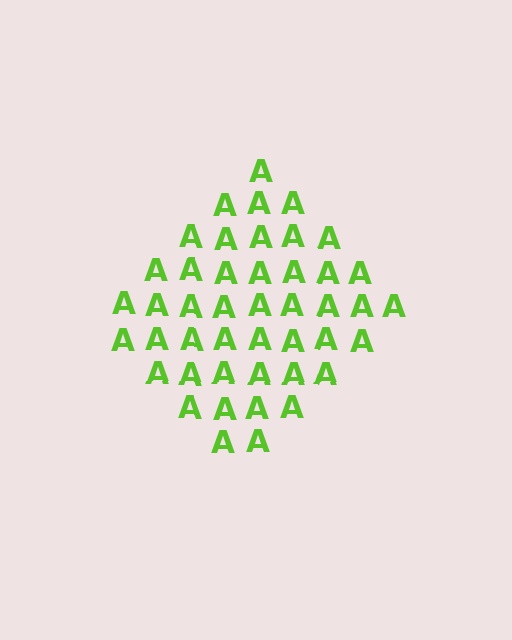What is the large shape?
The large shape is a diamond.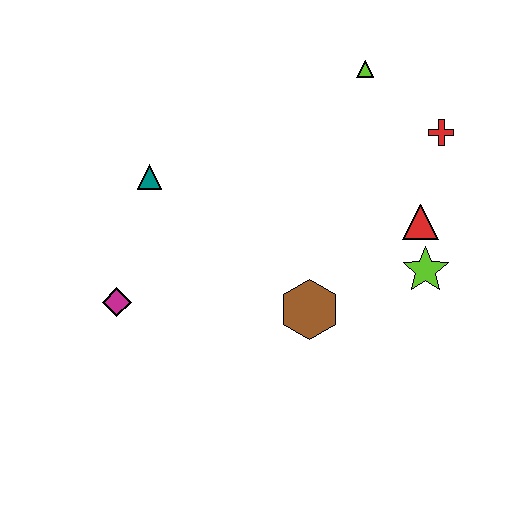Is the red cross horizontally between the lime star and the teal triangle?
No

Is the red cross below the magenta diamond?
No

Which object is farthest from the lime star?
The magenta diamond is farthest from the lime star.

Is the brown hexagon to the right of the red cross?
No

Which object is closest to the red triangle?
The lime star is closest to the red triangle.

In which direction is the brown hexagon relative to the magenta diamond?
The brown hexagon is to the right of the magenta diamond.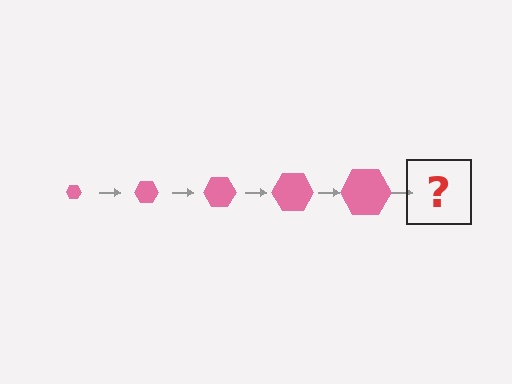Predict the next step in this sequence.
The next step is a pink hexagon, larger than the previous one.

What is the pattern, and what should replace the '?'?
The pattern is that the hexagon gets progressively larger each step. The '?' should be a pink hexagon, larger than the previous one.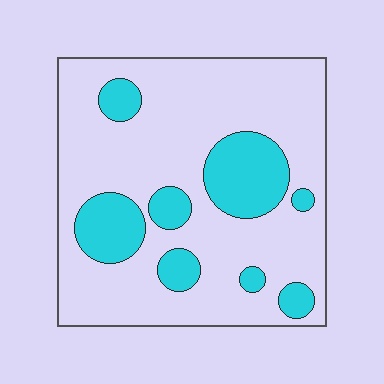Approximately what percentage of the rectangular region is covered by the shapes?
Approximately 25%.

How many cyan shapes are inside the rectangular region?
8.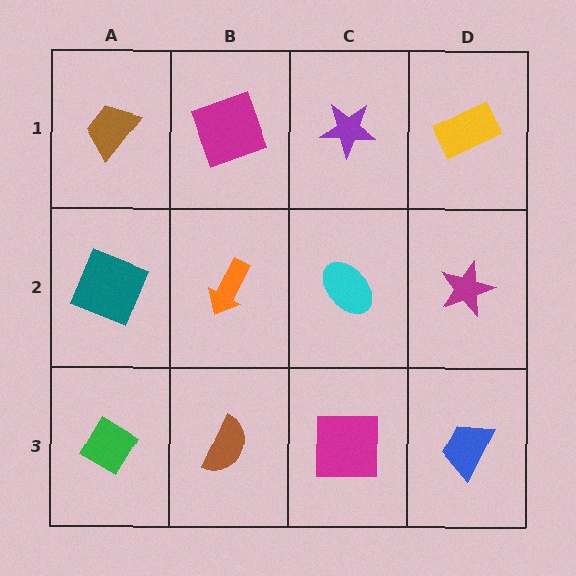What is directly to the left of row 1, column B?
A brown trapezoid.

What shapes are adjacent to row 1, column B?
An orange arrow (row 2, column B), a brown trapezoid (row 1, column A), a purple star (row 1, column C).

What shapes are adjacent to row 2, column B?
A magenta square (row 1, column B), a brown semicircle (row 3, column B), a teal square (row 2, column A), a cyan ellipse (row 2, column C).